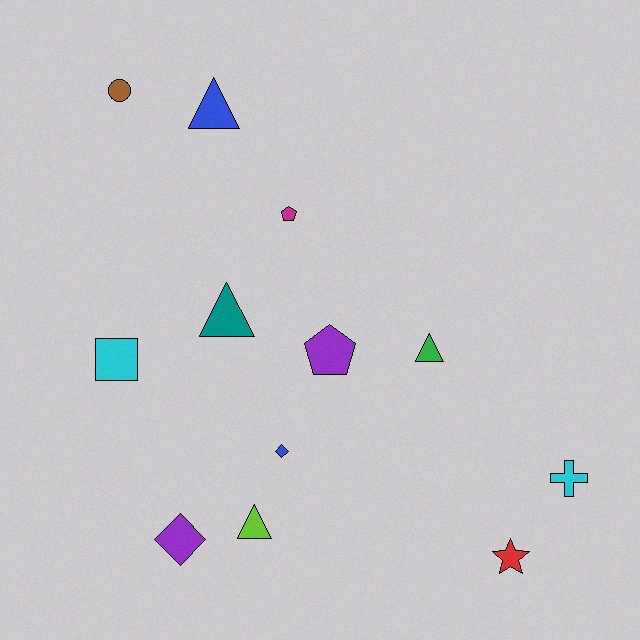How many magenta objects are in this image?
There is 1 magenta object.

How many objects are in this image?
There are 12 objects.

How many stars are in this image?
There is 1 star.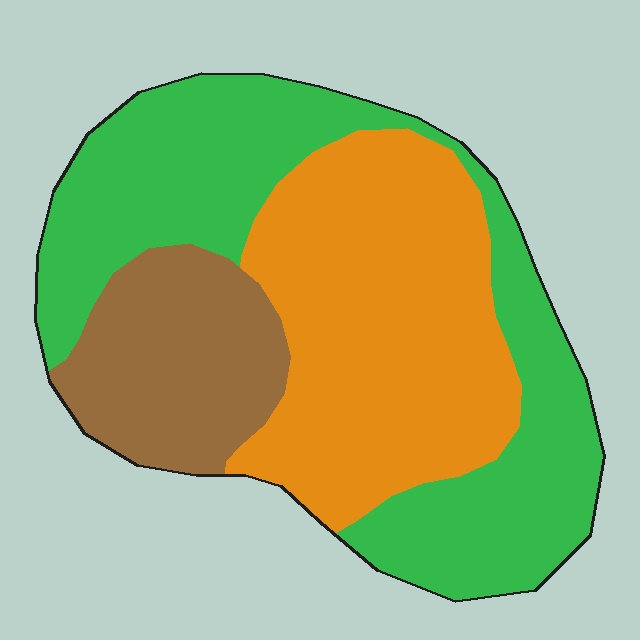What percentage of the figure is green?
Green takes up about two fifths (2/5) of the figure.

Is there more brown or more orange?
Orange.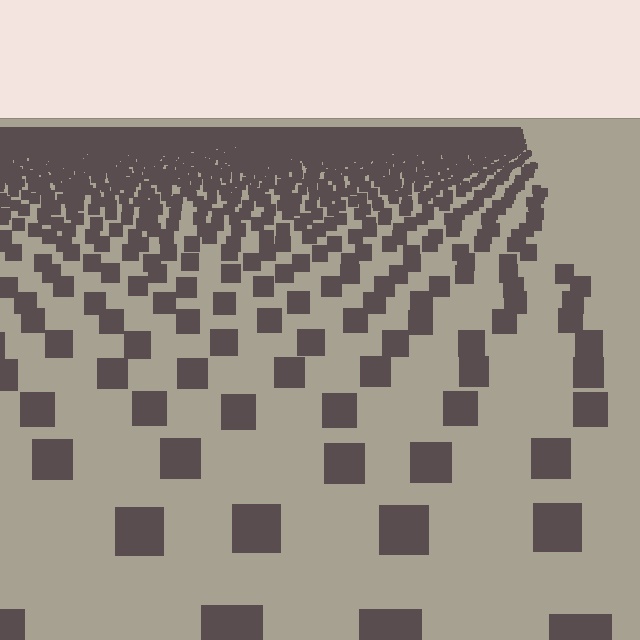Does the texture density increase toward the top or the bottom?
Density increases toward the top.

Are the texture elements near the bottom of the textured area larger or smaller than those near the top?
Larger. Near the bottom, elements are closer to the viewer and appear at a bigger on-screen size.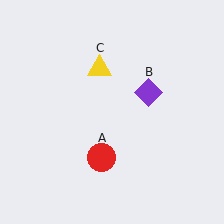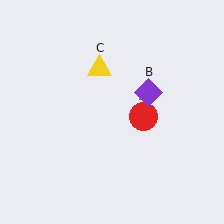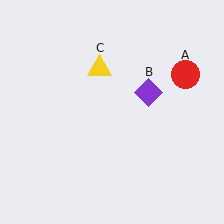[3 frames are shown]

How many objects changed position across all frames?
1 object changed position: red circle (object A).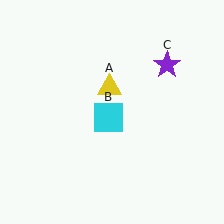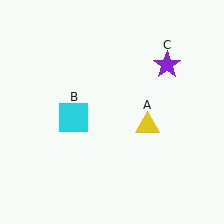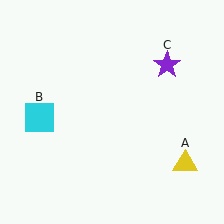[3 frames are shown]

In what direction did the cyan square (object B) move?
The cyan square (object B) moved left.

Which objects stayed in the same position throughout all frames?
Purple star (object C) remained stationary.